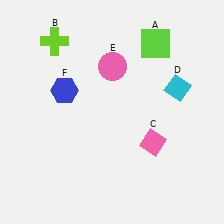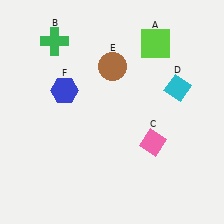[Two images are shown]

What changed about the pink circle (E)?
In Image 1, E is pink. In Image 2, it changed to brown.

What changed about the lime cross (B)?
In Image 1, B is lime. In Image 2, it changed to green.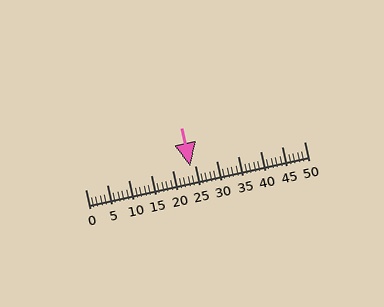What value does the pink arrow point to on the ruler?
The pink arrow points to approximately 24.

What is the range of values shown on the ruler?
The ruler shows values from 0 to 50.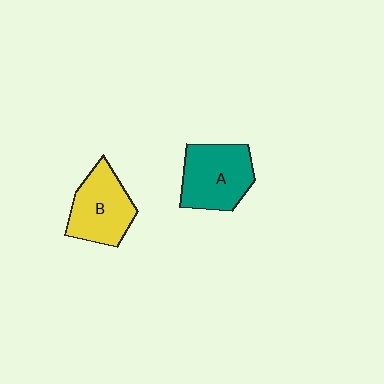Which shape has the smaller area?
Shape B (yellow).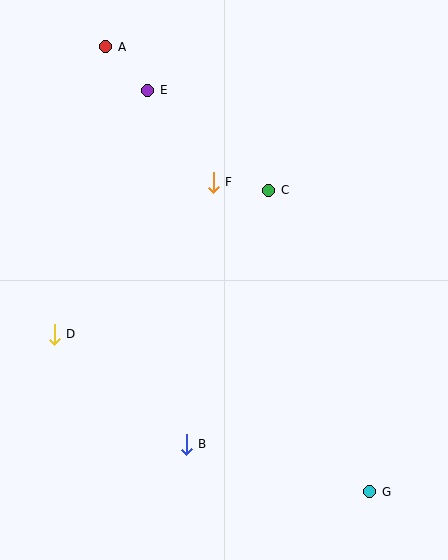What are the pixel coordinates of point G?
Point G is at (370, 492).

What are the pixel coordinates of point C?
Point C is at (269, 190).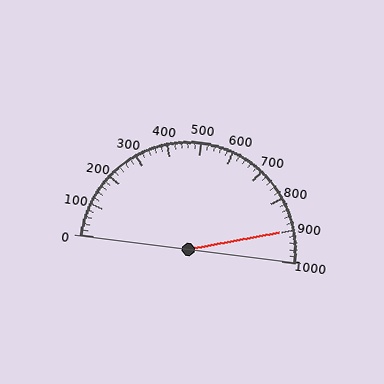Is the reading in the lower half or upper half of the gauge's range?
The reading is in the upper half of the range (0 to 1000).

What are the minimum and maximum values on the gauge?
The gauge ranges from 0 to 1000.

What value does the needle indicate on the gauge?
The needle indicates approximately 900.